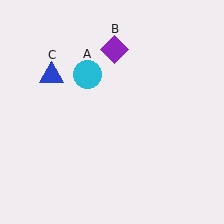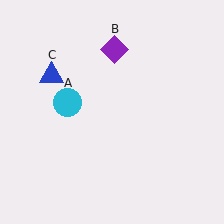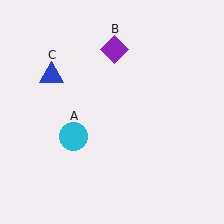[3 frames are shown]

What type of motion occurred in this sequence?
The cyan circle (object A) rotated counterclockwise around the center of the scene.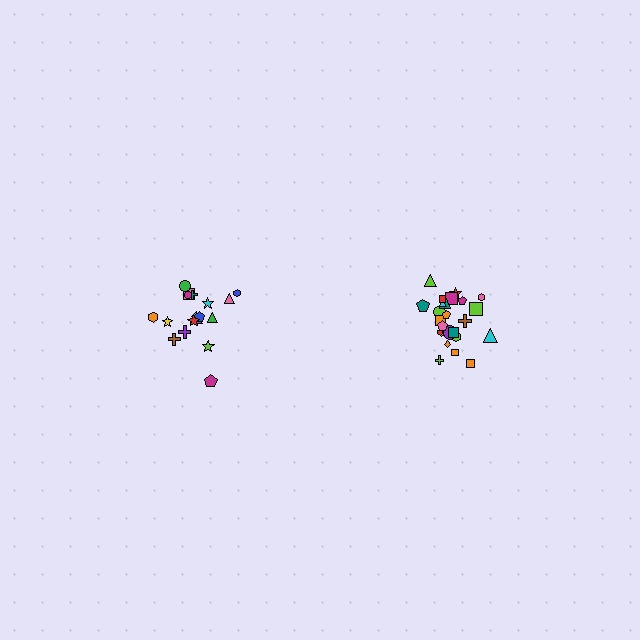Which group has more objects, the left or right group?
The right group.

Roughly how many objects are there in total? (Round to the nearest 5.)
Roughly 45 objects in total.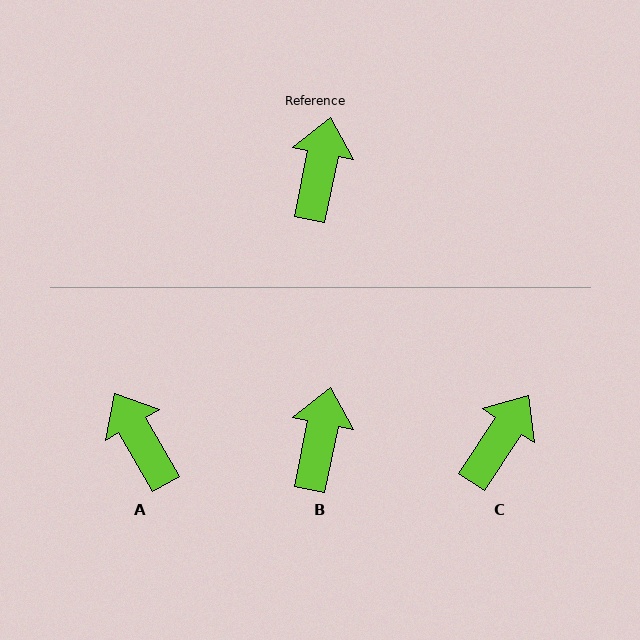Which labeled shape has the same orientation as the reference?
B.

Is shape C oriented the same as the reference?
No, it is off by about 22 degrees.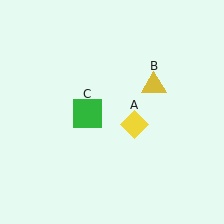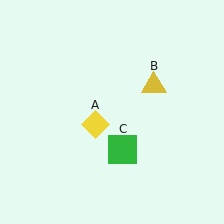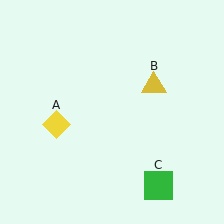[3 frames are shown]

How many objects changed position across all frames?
2 objects changed position: yellow diamond (object A), green square (object C).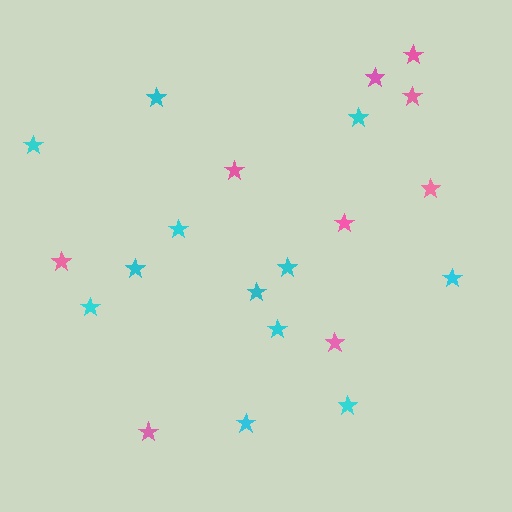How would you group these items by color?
There are 2 groups: one group of cyan stars (12) and one group of pink stars (9).